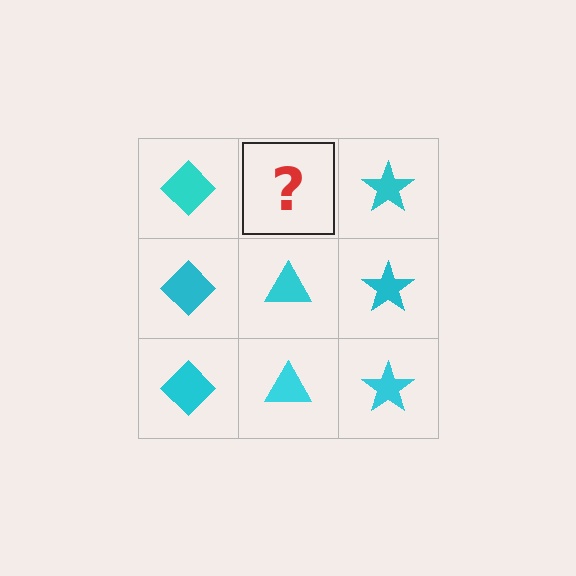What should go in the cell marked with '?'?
The missing cell should contain a cyan triangle.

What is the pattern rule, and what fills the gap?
The rule is that each column has a consistent shape. The gap should be filled with a cyan triangle.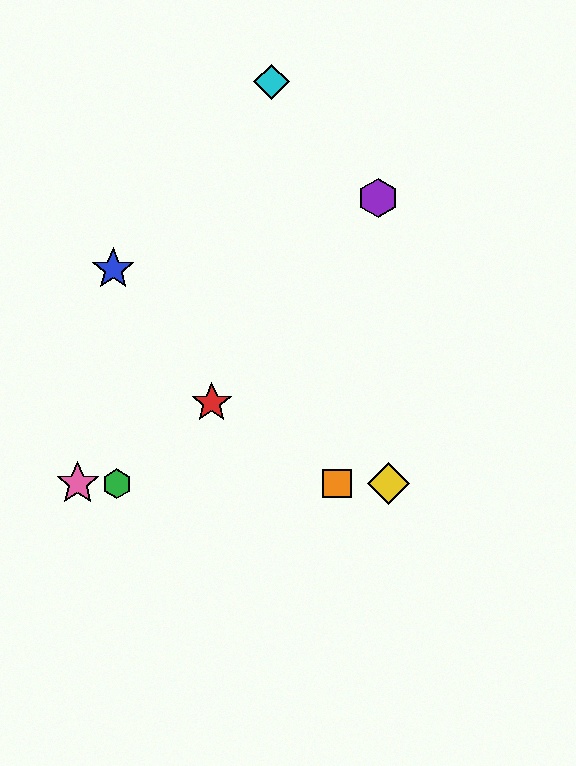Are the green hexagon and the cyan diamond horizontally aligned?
No, the green hexagon is at y≈484 and the cyan diamond is at y≈82.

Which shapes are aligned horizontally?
The green hexagon, the yellow diamond, the orange square, the pink star are aligned horizontally.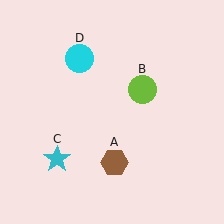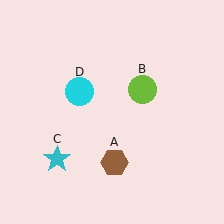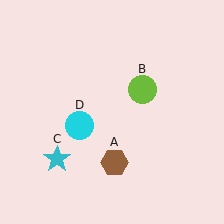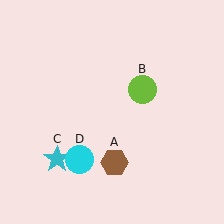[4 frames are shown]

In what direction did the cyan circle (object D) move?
The cyan circle (object D) moved down.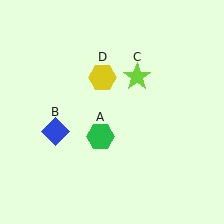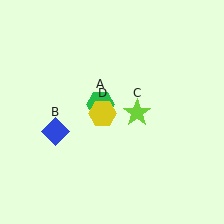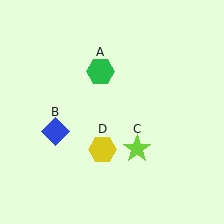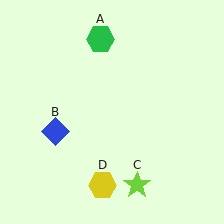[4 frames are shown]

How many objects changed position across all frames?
3 objects changed position: green hexagon (object A), lime star (object C), yellow hexagon (object D).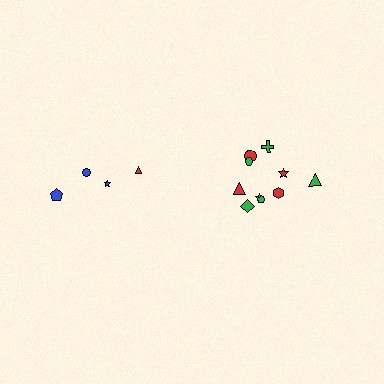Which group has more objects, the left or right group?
The right group.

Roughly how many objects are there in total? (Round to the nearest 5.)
Roughly 15 objects in total.